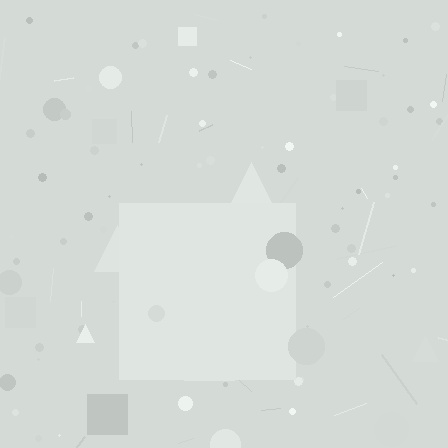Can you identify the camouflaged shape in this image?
The camouflaged shape is a square.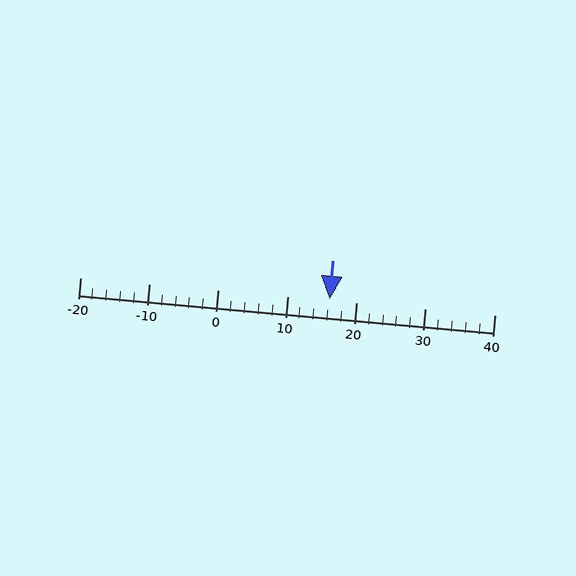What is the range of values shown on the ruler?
The ruler shows values from -20 to 40.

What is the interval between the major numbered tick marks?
The major tick marks are spaced 10 units apart.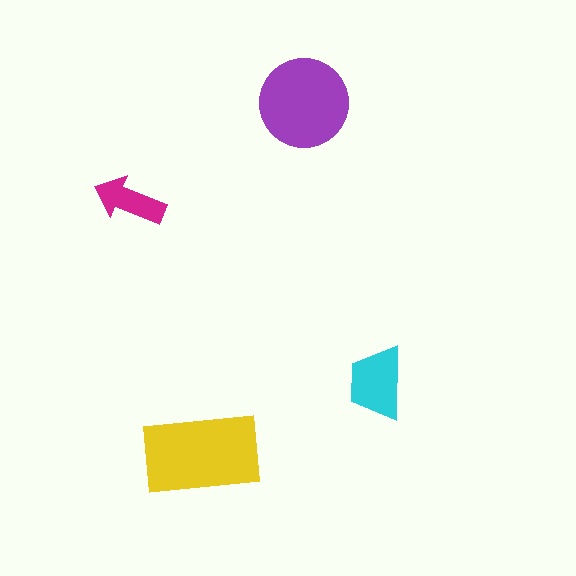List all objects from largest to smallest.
The yellow rectangle, the purple circle, the cyan trapezoid, the magenta arrow.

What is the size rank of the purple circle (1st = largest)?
2nd.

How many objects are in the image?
There are 4 objects in the image.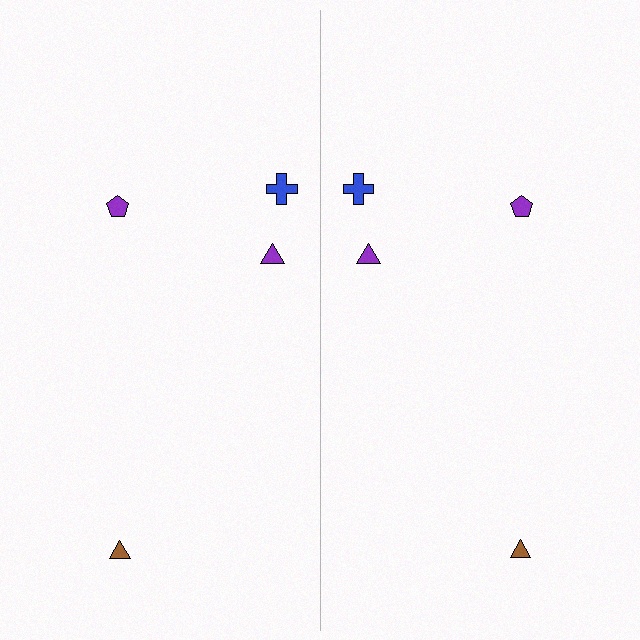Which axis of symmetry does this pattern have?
The pattern has a vertical axis of symmetry running through the center of the image.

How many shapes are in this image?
There are 8 shapes in this image.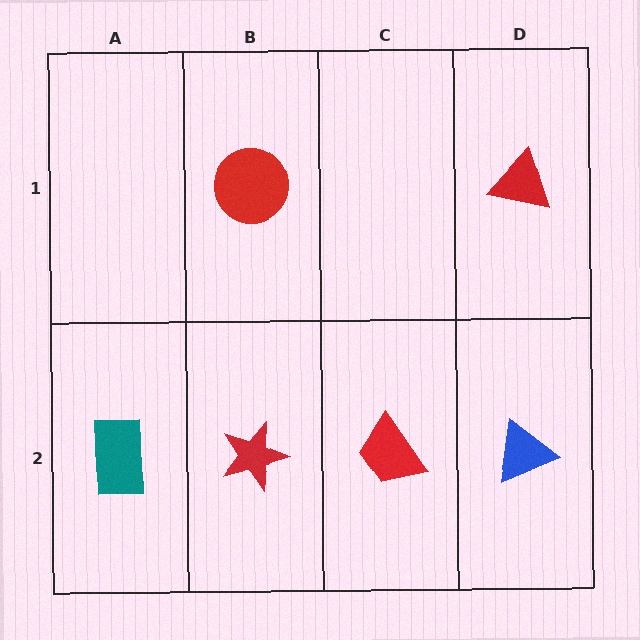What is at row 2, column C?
A red trapezoid.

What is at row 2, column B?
A red star.